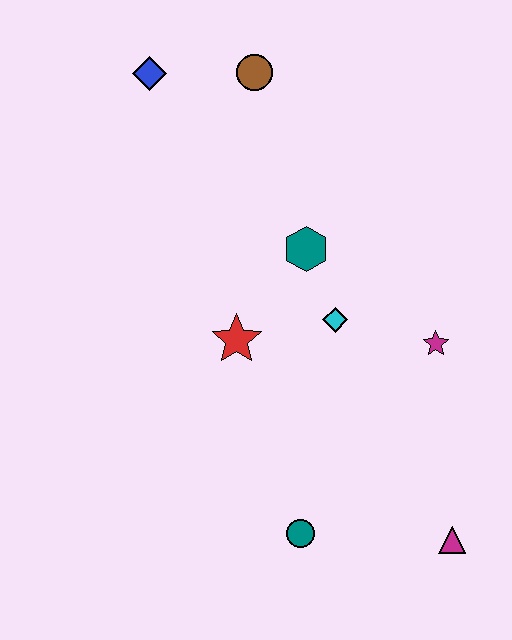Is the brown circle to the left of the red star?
No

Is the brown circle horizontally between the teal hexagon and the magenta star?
No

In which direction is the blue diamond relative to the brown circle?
The blue diamond is to the left of the brown circle.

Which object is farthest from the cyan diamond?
The blue diamond is farthest from the cyan diamond.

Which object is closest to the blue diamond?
The brown circle is closest to the blue diamond.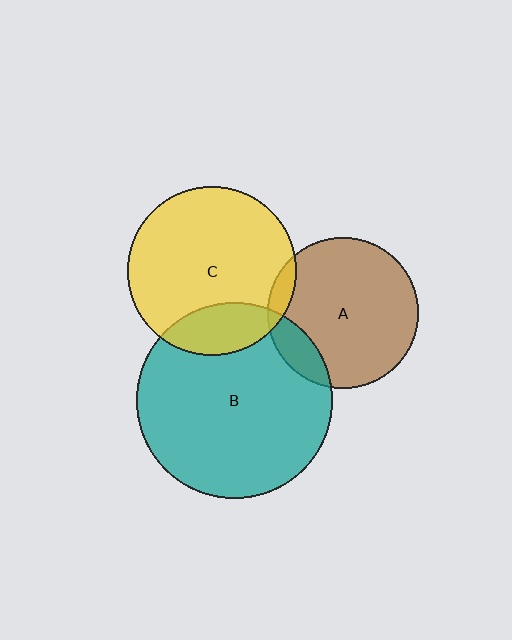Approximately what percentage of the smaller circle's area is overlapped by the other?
Approximately 5%.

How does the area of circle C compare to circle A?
Approximately 1.3 times.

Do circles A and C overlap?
Yes.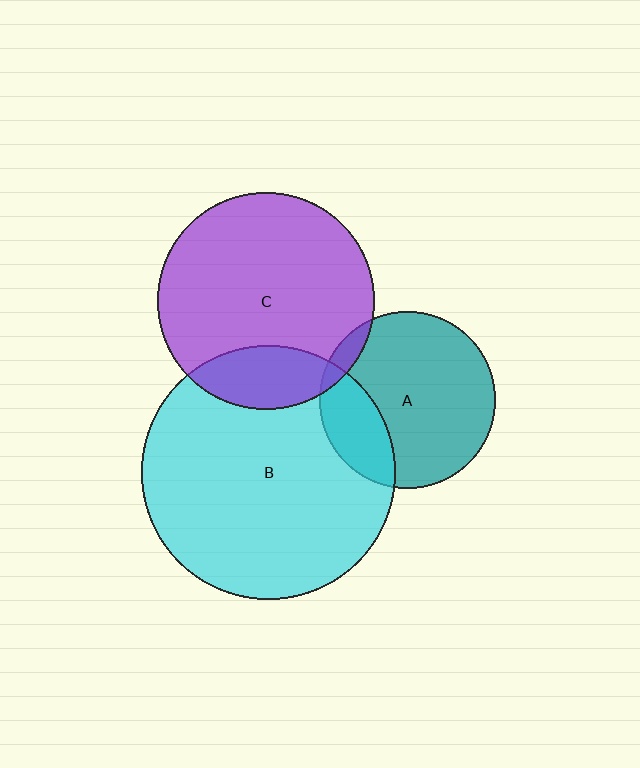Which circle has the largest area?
Circle B (cyan).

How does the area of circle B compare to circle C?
Approximately 1.4 times.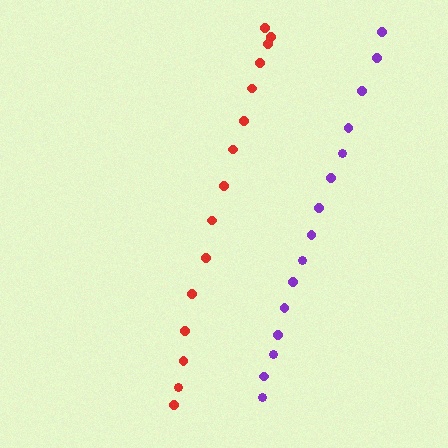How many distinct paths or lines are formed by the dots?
There are 2 distinct paths.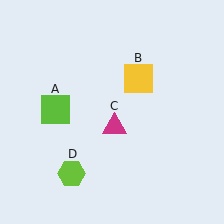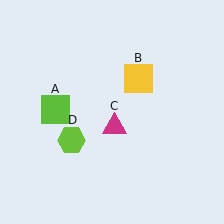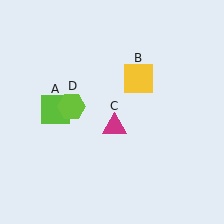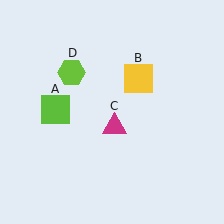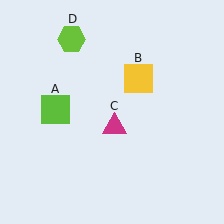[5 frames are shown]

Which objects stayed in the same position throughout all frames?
Lime square (object A) and yellow square (object B) and magenta triangle (object C) remained stationary.